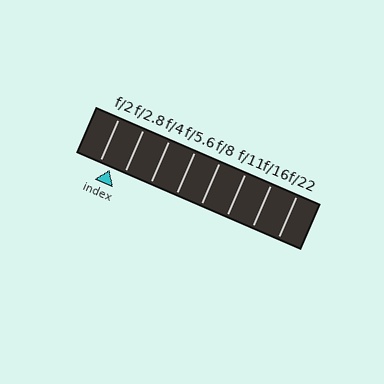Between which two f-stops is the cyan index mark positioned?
The index mark is between f/2 and f/2.8.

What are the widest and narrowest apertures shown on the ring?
The widest aperture shown is f/2 and the narrowest is f/22.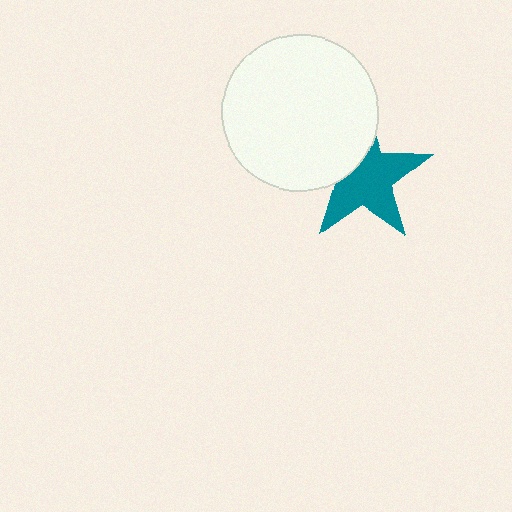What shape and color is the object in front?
The object in front is a white circle.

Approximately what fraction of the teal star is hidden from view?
Roughly 33% of the teal star is hidden behind the white circle.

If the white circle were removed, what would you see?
You would see the complete teal star.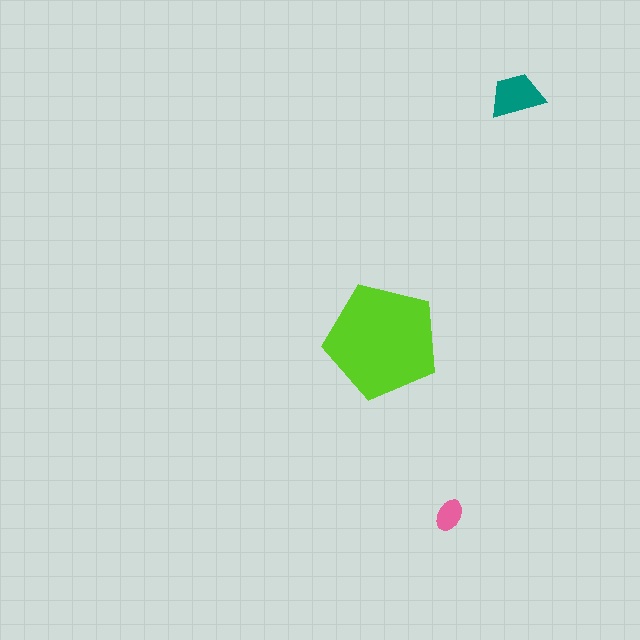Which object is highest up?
The teal trapezoid is topmost.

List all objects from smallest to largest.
The pink ellipse, the teal trapezoid, the lime pentagon.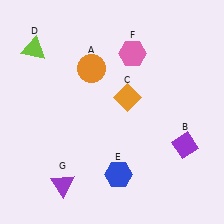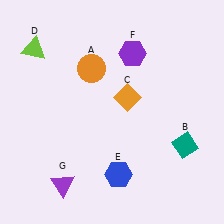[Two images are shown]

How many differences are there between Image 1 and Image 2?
There are 2 differences between the two images.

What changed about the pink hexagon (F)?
In Image 1, F is pink. In Image 2, it changed to purple.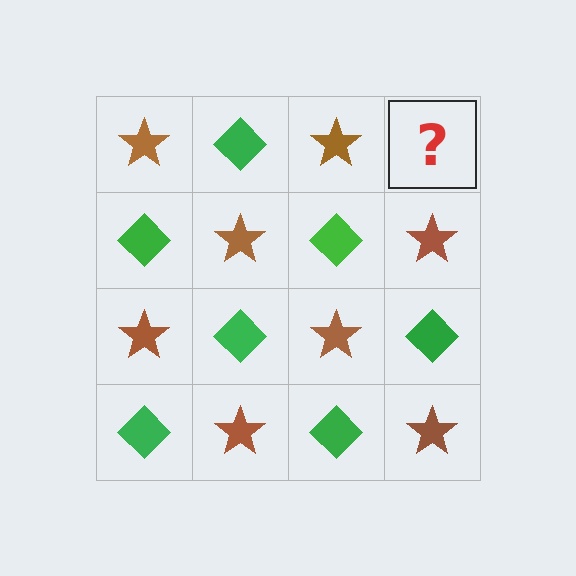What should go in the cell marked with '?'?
The missing cell should contain a green diamond.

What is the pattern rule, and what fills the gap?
The rule is that it alternates brown star and green diamond in a checkerboard pattern. The gap should be filled with a green diamond.